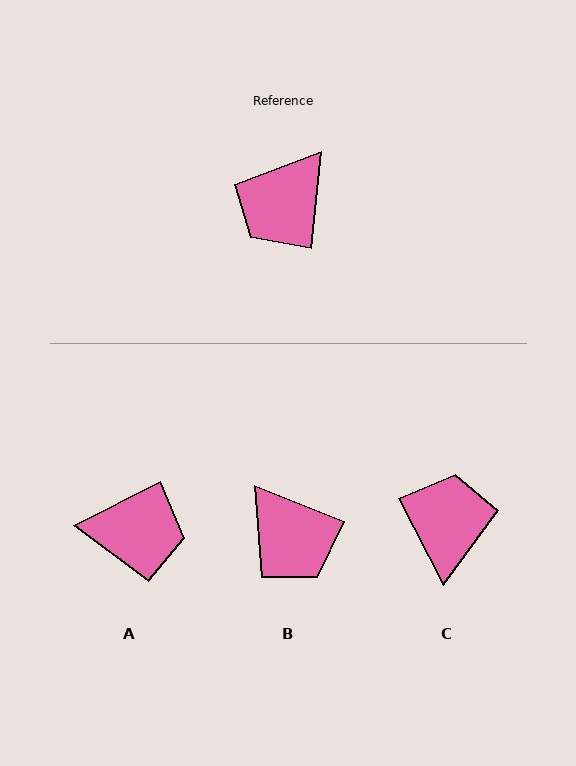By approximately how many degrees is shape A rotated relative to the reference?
Approximately 123 degrees counter-clockwise.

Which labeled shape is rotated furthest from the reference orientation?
C, about 147 degrees away.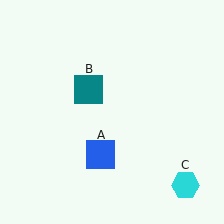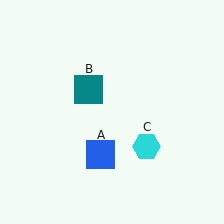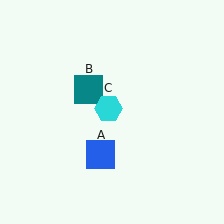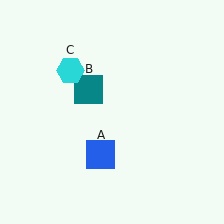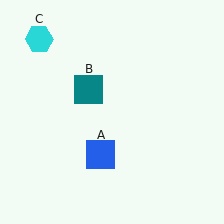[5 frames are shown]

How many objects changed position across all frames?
1 object changed position: cyan hexagon (object C).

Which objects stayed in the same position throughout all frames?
Blue square (object A) and teal square (object B) remained stationary.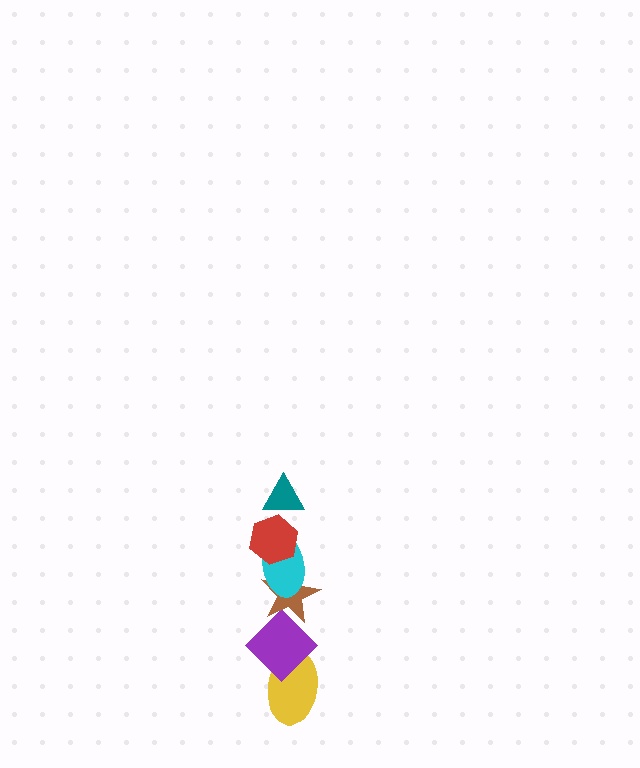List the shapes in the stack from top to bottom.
From top to bottom: the teal triangle, the red hexagon, the cyan ellipse, the brown star, the purple diamond, the yellow ellipse.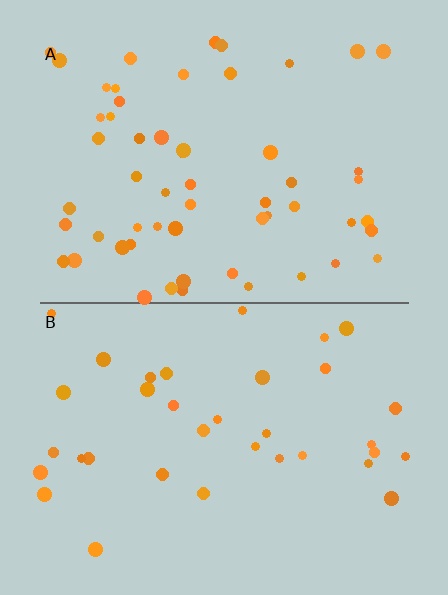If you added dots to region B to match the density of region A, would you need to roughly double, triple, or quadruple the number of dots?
Approximately double.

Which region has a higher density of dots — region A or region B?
A (the top).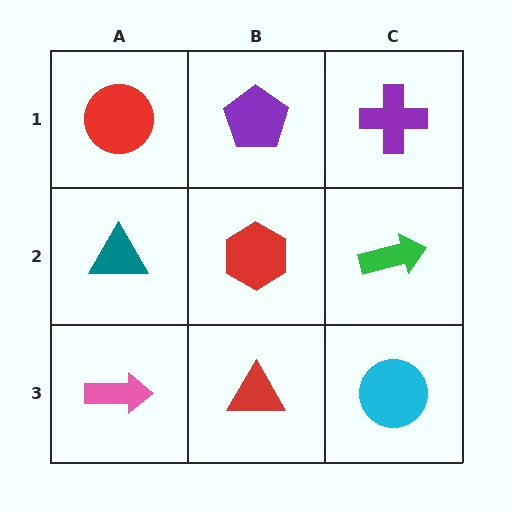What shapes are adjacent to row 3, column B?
A red hexagon (row 2, column B), a pink arrow (row 3, column A), a cyan circle (row 3, column C).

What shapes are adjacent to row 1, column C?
A green arrow (row 2, column C), a purple pentagon (row 1, column B).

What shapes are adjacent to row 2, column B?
A purple pentagon (row 1, column B), a red triangle (row 3, column B), a teal triangle (row 2, column A), a green arrow (row 2, column C).